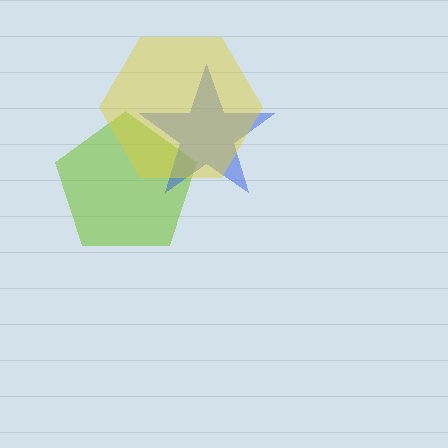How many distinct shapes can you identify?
There are 3 distinct shapes: a lime pentagon, a blue star, a yellow hexagon.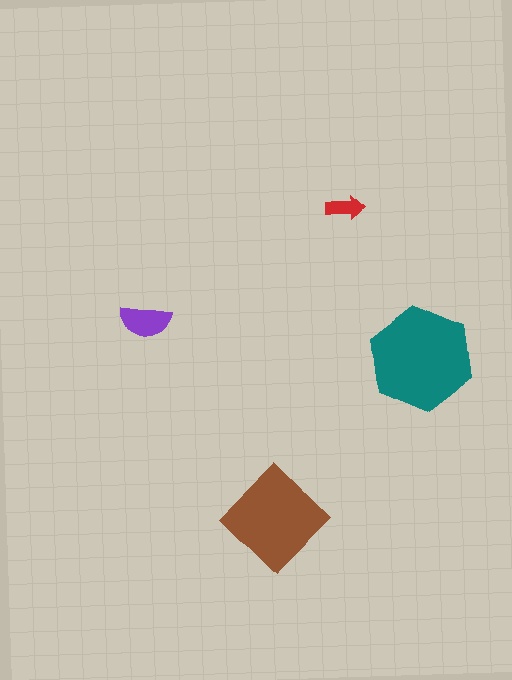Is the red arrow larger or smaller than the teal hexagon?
Smaller.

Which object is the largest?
The teal hexagon.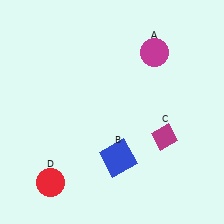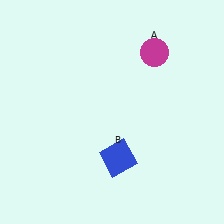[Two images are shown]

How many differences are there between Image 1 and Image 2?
There are 2 differences between the two images.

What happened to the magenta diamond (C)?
The magenta diamond (C) was removed in Image 2. It was in the bottom-right area of Image 1.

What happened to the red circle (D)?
The red circle (D) was removed in Image 2. It was in the bottom-left area of Image 1.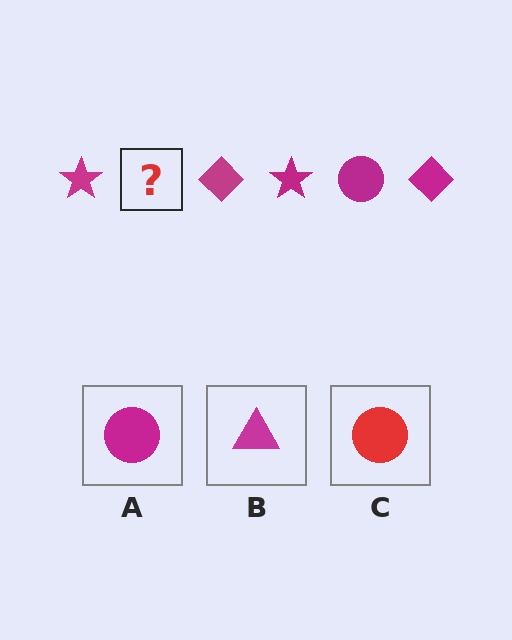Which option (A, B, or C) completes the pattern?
A.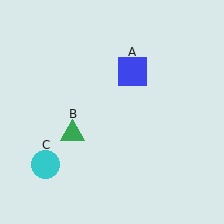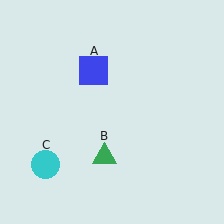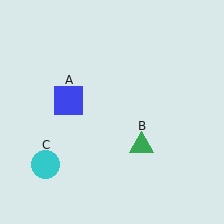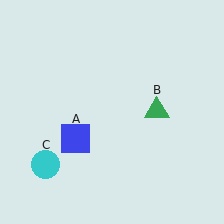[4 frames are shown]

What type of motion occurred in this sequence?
The blue square (object A), green triangle (object B) rotated counterclockwise around the center of the scene.